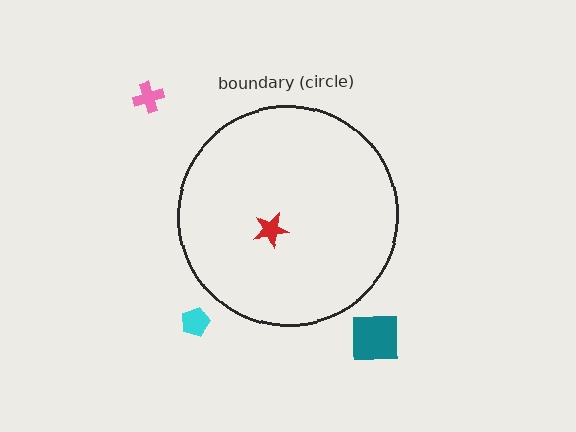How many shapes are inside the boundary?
1 inside, 3 outside.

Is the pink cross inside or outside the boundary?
Outside.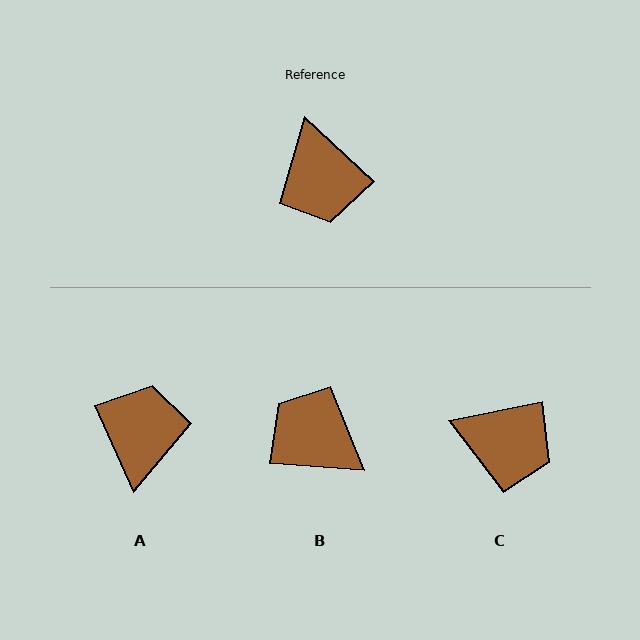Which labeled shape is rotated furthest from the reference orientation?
A, about 156 degrees away.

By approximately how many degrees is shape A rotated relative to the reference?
Approximately 156 degrees counter-clockwise.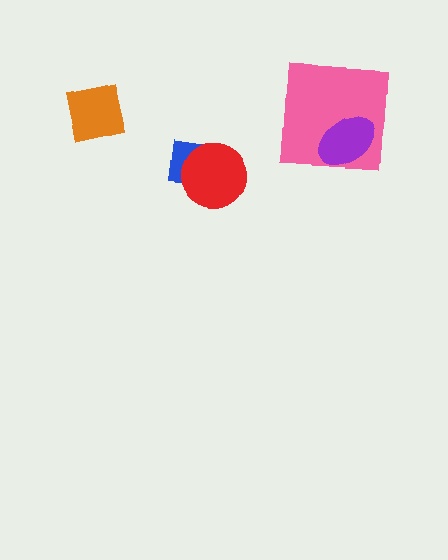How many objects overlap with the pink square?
1 object overlaps with the pink square.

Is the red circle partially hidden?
No, no other shape covers it.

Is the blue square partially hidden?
Yes, it is partially covered by another shape.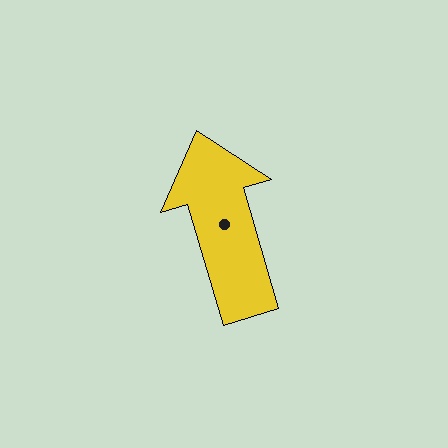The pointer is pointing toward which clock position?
Roughly 11 o'clock.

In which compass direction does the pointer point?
North.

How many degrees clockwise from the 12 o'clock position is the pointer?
Approximately 344 degrees.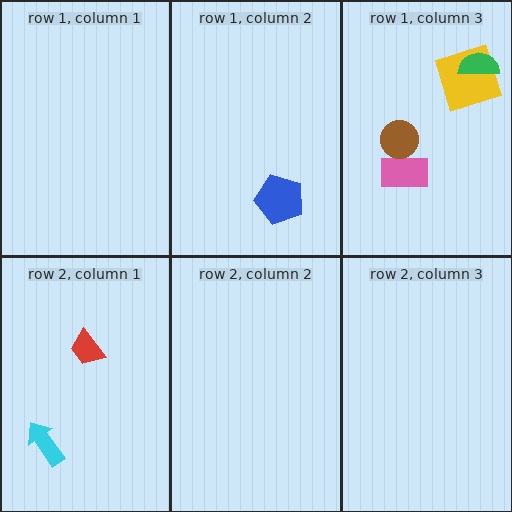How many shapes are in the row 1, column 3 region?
4.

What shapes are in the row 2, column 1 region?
The cyan arrow, the red trapezoid.